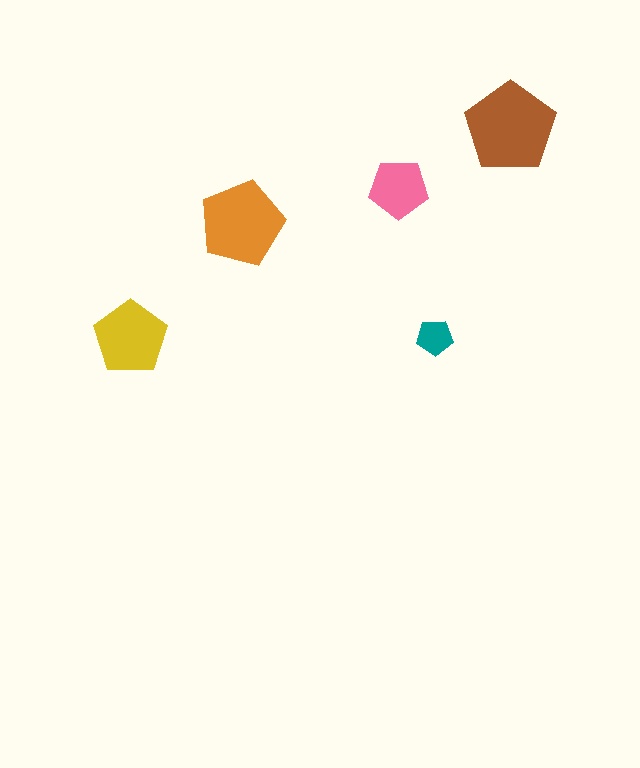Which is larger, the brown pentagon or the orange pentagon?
The brown one.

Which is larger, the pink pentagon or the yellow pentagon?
The yellow one.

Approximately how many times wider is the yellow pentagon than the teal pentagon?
About 2 times wider.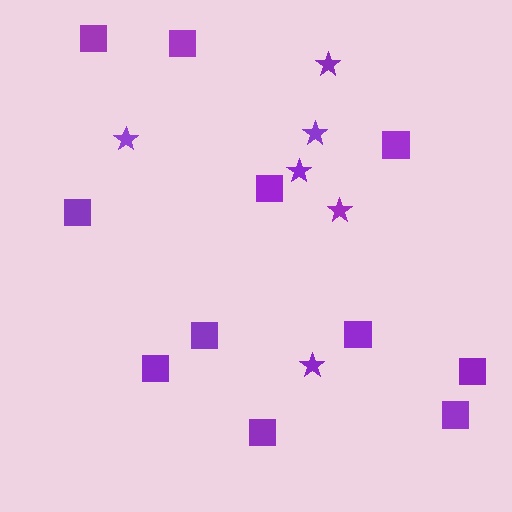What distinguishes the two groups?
There are 2 groups: one group of squares (11) and one group of stars (6).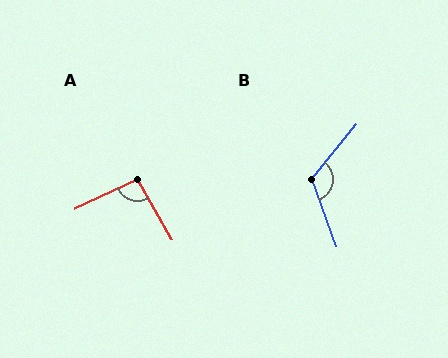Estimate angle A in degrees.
Approximately 95 degrees.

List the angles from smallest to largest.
A (95°), B (121°).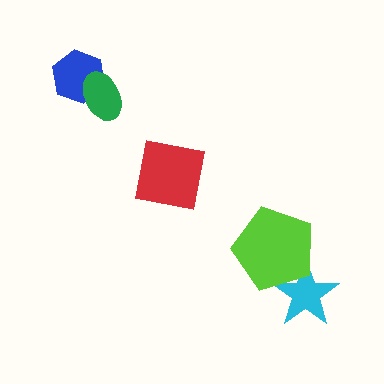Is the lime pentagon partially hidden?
No, no other shape covers it.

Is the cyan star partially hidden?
Yes, it is partially covered by another shape.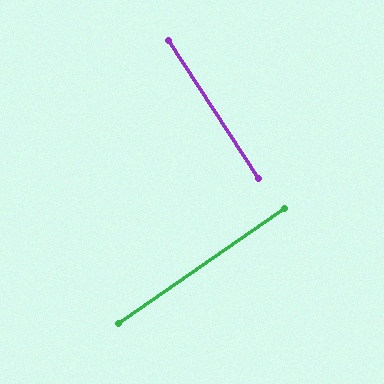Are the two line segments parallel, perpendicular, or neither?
Perpendicular — they meet at approximately 88°.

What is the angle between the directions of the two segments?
Approximately 88 degrees.